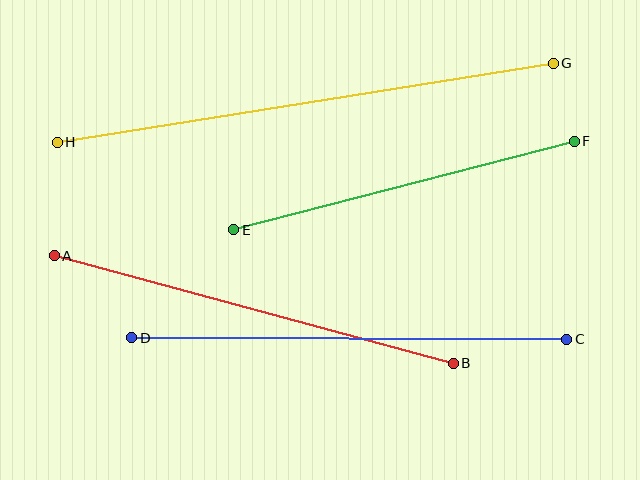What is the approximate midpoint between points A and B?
The midpoint is at approximately (254, 309) pixels.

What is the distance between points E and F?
The distance is approximately 352 pixels.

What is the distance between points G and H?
The distance is approximately 502 pixels.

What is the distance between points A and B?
The distance is approximately 413 pixels.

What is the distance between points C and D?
The distance is approximately 435 pixels.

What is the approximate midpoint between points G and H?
The midpoint is at approximately (305, 103) pixels.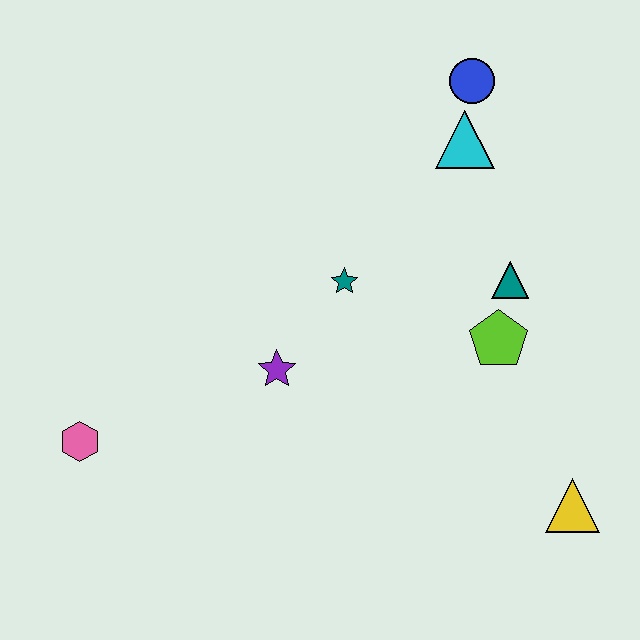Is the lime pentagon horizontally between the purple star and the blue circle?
No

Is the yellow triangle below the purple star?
Yes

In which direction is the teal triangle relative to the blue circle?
The teal triangle is below the blue circle.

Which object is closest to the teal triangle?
The lime pentagon is closest to the teal triangle.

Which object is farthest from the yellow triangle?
The pink hexagon is farthest from the yellow triangle.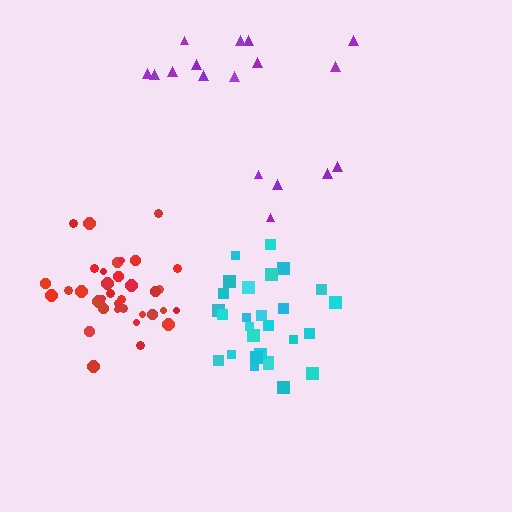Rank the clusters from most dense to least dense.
red, cyan, purple.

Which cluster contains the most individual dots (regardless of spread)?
Red (35).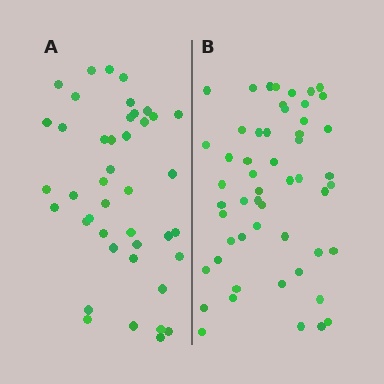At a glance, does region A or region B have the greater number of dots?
Region B (the right region) has more dots.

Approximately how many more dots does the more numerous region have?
Region B has roughly 12 or so more dots than region A.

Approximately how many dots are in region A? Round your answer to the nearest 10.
About 40 dots. (The exact count is 42, which rounds to 40.)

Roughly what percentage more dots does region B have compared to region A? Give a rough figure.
About 25% more.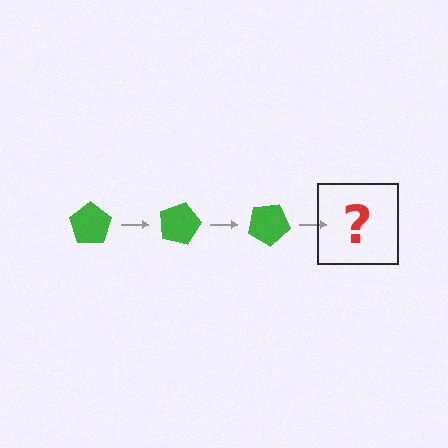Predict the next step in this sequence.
The next step is a green pentagon rotated 45 degrees.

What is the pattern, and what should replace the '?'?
The pattern is that the pentagon rotates 15 degrees each step. The '?' should be a green pentagon rotated 45 degrees.